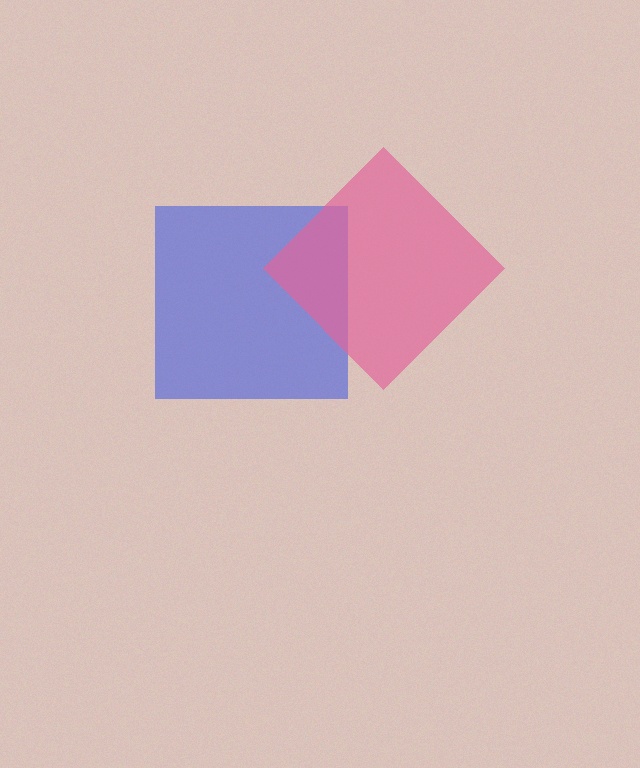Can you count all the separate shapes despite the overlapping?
Yes, there are 2 separate shapes.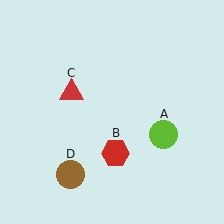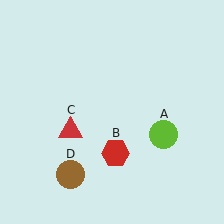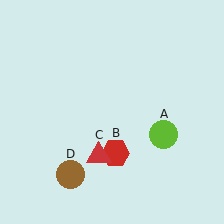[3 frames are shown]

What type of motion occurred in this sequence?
The red triangle (object C) rotated counterclockwise around the center of the scene.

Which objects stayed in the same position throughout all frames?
Lime circle (object A) and red hexagon (object B) and brown circle (object D) remained stationary.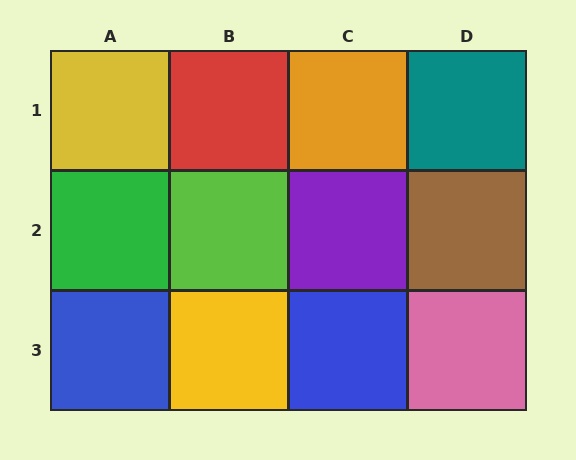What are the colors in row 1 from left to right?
Yellow, red, orange, teal.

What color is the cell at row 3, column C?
Blue.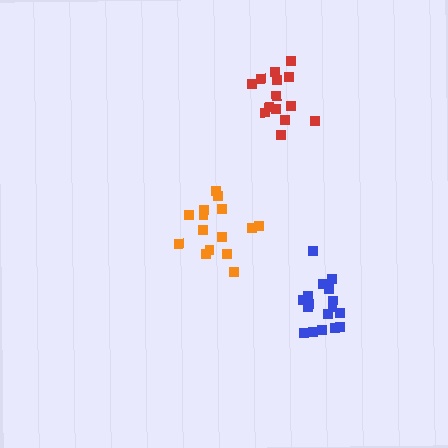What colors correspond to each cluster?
The clusters are colored: blue, red, orange.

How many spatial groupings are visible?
There are 3 spatial groupings.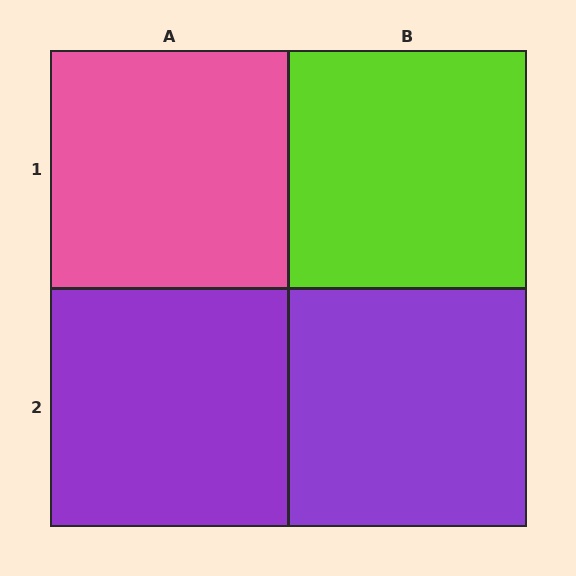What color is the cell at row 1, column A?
Pink.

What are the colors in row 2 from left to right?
Purple, purple.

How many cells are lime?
1 cell is lime.